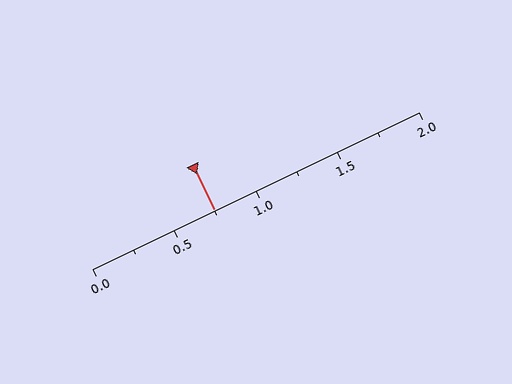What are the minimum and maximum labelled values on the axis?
The axis runs from 0.0 to 2.0.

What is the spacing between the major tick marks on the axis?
The major ticks are spaced 0.5 apart.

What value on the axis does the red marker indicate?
The marker indicates approximately 0.75.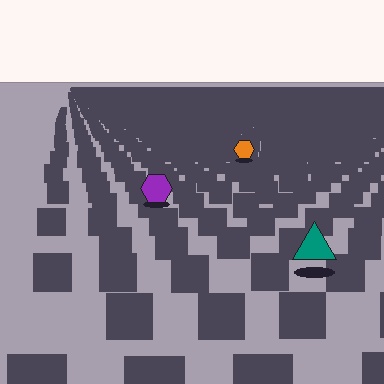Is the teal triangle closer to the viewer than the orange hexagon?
Yes. The teal triangle is closer — you can tell from the texture gradient: the ground texture is coarser near it.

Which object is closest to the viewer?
The teal triangle is closest. The texture marks near it are larger and more spread out.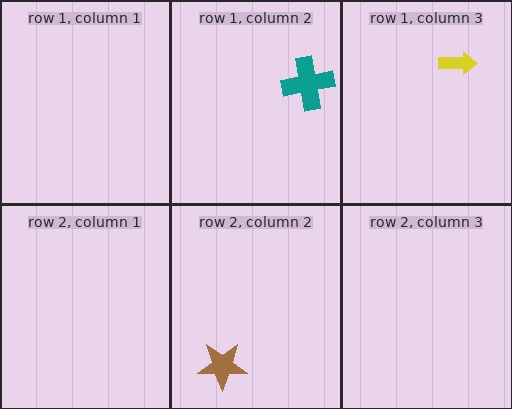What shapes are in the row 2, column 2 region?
The brown star.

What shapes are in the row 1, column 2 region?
The teal cross.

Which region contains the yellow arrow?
The row 1, column 3 region.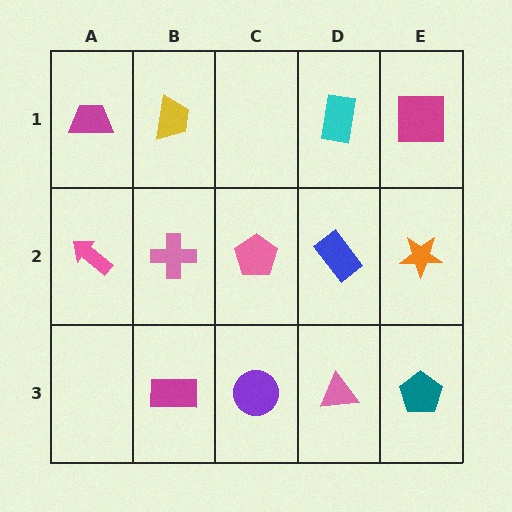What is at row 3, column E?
A teal pentagon.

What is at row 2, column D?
A blue rectangle.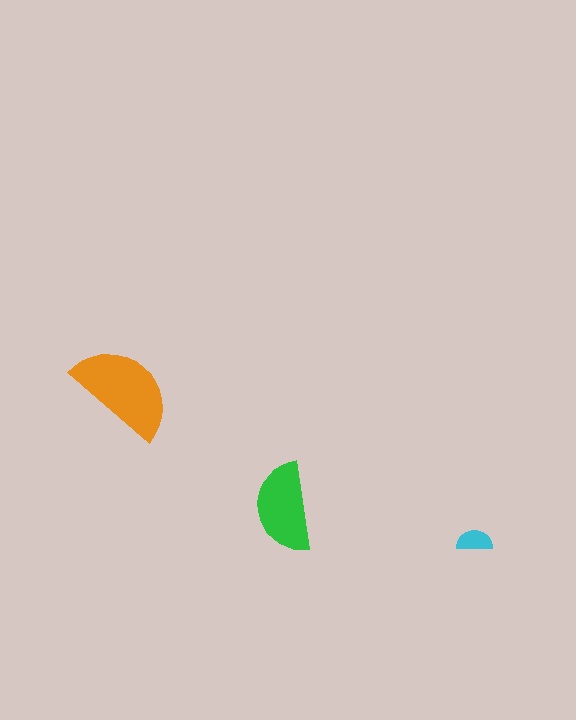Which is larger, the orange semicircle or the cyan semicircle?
The orange one.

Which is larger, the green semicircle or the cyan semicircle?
The green one.